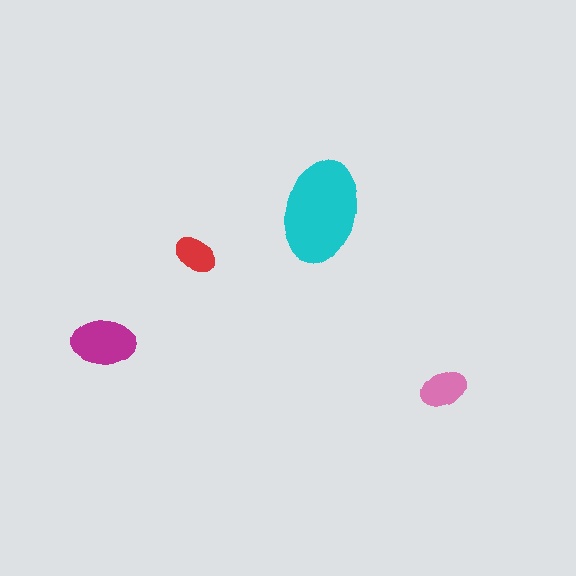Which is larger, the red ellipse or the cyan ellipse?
The cyan one.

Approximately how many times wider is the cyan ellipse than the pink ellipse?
About 2 times wider.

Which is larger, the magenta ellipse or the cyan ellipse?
The cyan one.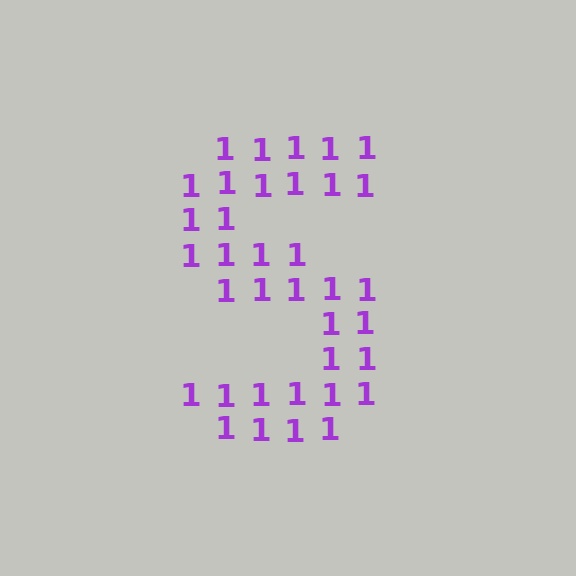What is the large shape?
The large shape is the letter S.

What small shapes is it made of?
It is made of small digit 1's.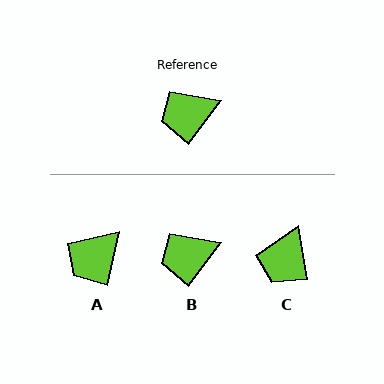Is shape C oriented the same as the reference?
No, it is off by about 45 degrees.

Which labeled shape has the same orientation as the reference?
B.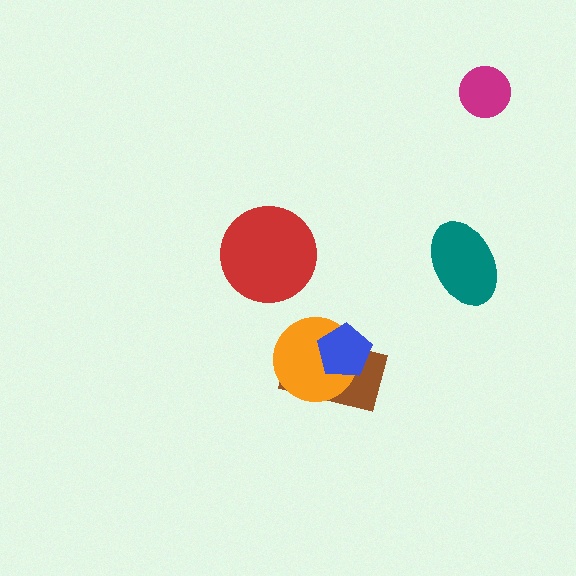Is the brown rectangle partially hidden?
Yes, it is partially covered by another shape.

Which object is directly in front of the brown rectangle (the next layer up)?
The orange circle is directly in front of the brown rectangle.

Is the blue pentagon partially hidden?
No, no other shape covers it.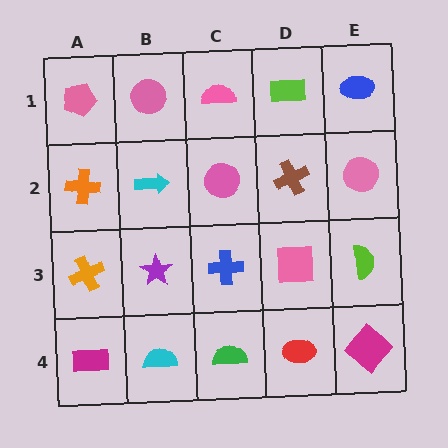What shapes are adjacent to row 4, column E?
A lime semicircle (row 3, column E), a red ellipse (row 4, column D).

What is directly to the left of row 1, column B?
A pink pentagon.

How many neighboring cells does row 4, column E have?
2.